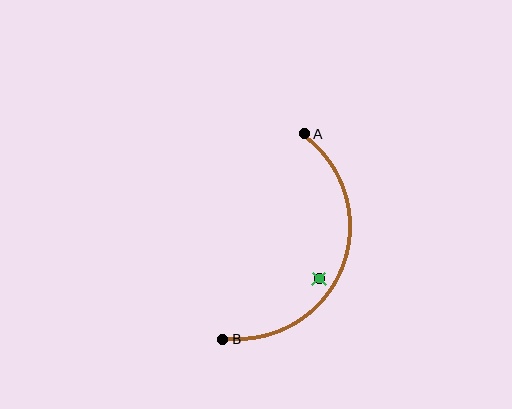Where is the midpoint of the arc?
The arc midpoint is the point on the curve farthest from the straight line joining A and B. It sits to the right of that line.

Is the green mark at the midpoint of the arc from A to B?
No — the green mark does not lie on the arc at all. It sits slightly inside the curve.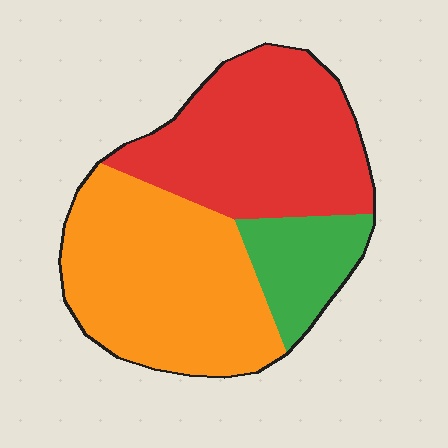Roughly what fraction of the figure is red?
Red takes up about two fifths (2/5) of the figure.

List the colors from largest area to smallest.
From largest to smallest: orange, red, green.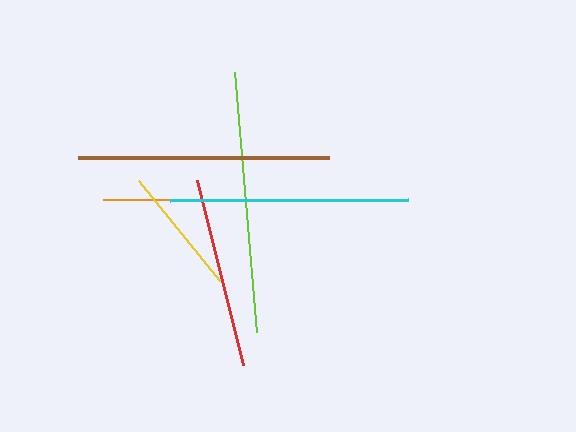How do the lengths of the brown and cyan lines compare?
The brown and cyan lines are approximately the same length.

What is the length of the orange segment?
The orange segment is approximately 181 pixels long.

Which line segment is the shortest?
The yellow line is the shortest at approximately 128 pixels.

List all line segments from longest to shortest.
From longest to shortest: lime, brown, cyan, red, orange, yellow.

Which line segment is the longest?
The lime line is the longest at approximately 261 pixels.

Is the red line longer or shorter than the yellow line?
The red line is longer than the yellow line.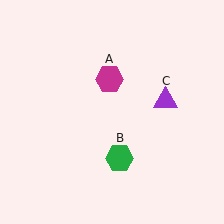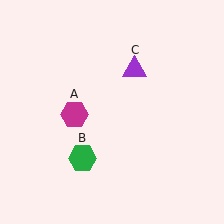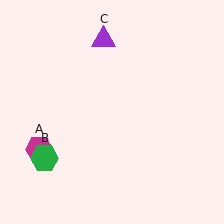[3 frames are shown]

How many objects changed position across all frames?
3 objects changed position: magenta hexagon (object A), green hexagon (object B), purple triangle (object C).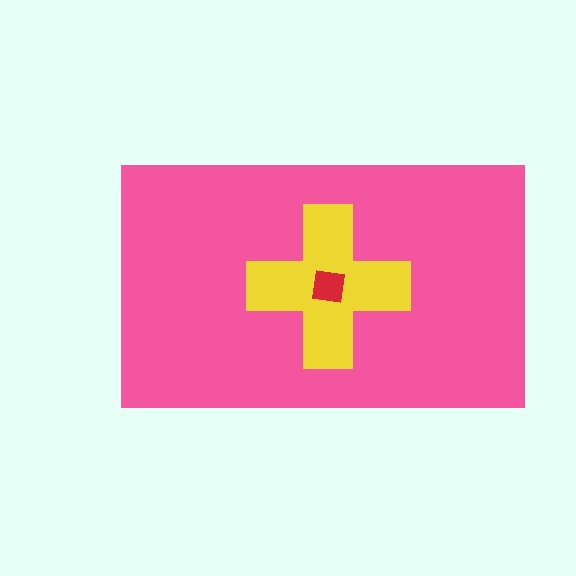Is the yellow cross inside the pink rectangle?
Yes.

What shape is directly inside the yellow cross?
The red square.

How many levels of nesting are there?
3.